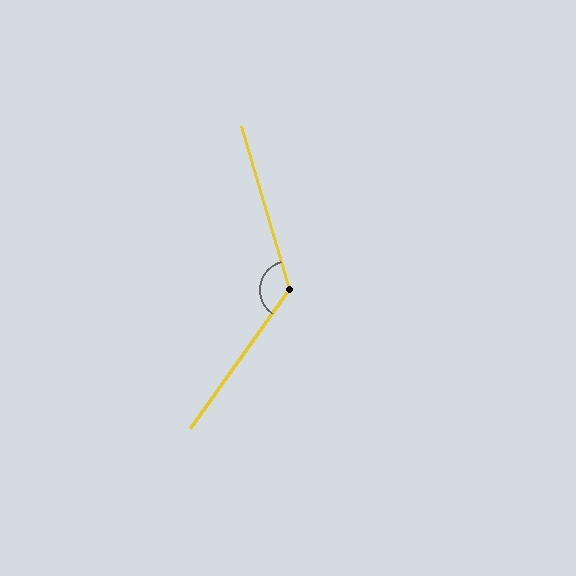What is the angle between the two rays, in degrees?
Approximately 128 degrees.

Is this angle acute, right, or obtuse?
It is obtuse.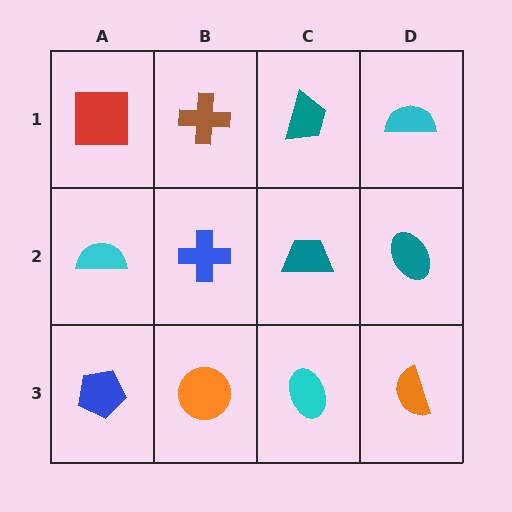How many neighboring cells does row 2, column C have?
4.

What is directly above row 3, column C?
A teal trapezoid.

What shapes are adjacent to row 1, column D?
A teal ellipse (row 2, column D), a teal trapezoid (row 1, column C).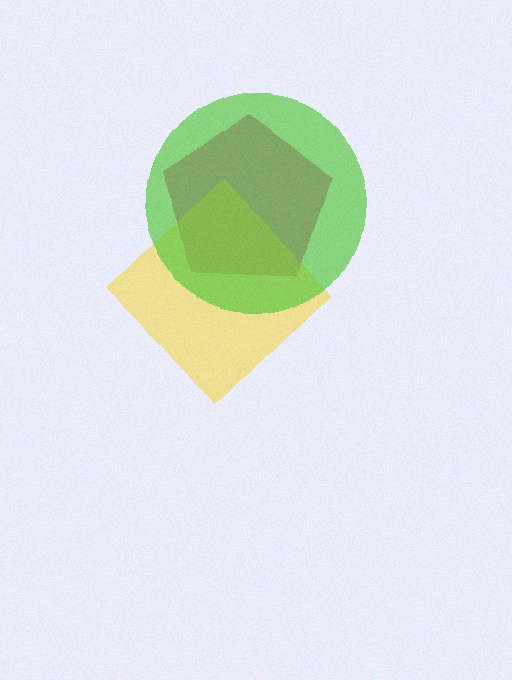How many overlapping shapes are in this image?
There are 3 overlapping shapes in the image.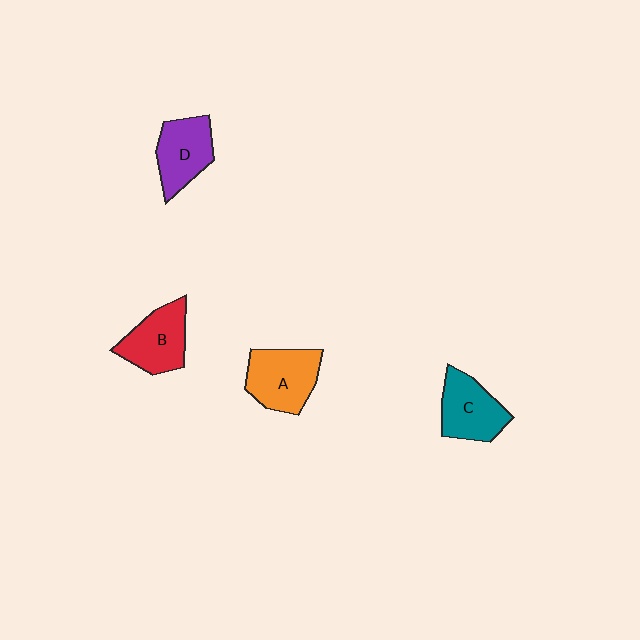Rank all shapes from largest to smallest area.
From largest to smallest: A (orange), B (red), C (teal), D (purple).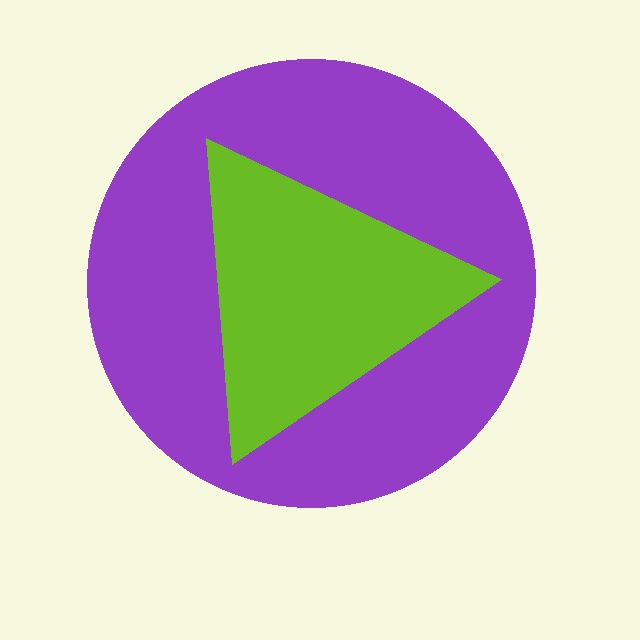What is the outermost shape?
The purple circle.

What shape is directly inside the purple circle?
The lime triangle.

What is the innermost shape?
The lime triangle.